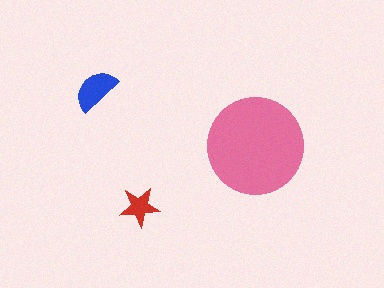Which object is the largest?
The pink circle.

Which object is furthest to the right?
The pink circle is rightmost.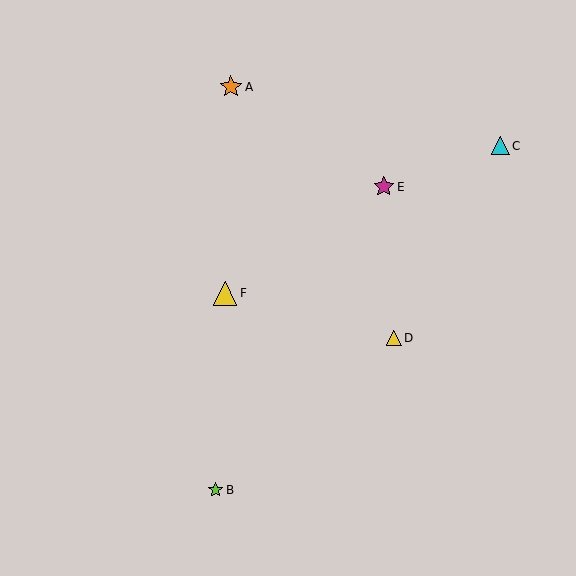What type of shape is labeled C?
Shape C is a cyan triangle.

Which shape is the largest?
The yellow triangle (labeled F) is the largest.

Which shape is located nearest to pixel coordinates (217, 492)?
The lime star (labeled B) at (215, 490) is nearest to that location.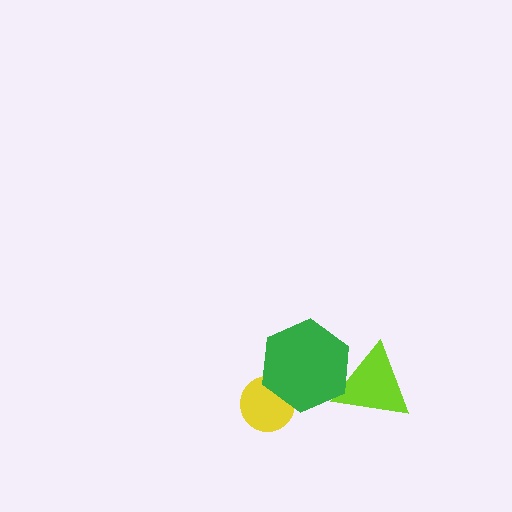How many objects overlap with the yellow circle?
1 object overlaps with the yellow circle.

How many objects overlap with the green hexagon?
2 objects overlap with the green hexagon.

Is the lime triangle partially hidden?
Yes, it is partially covered by another shape.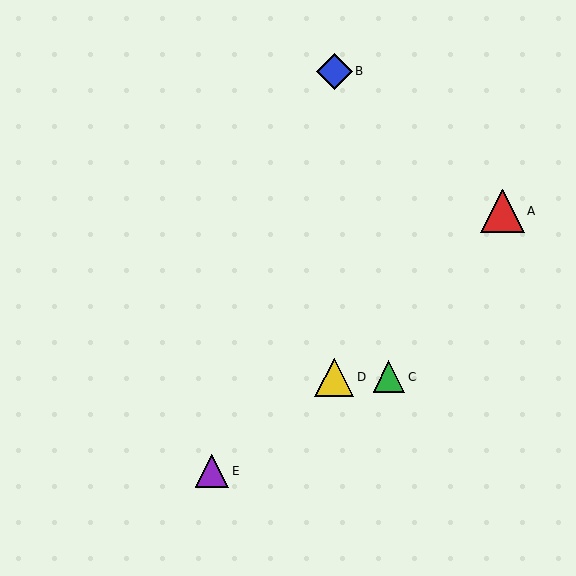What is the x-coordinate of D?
Object D is at x≈334.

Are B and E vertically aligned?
No, B is at x≈334 and E is at x≈212.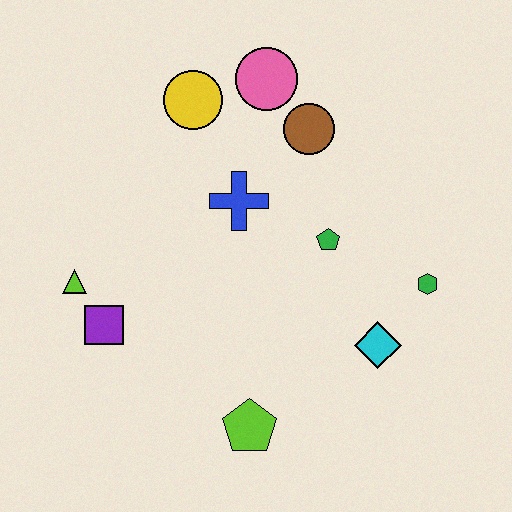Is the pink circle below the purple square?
No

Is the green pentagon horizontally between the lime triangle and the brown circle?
No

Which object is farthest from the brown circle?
The lime pentagon is farthest from the brown circle.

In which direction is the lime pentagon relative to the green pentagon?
The lime pentagon is below the green pentagon.